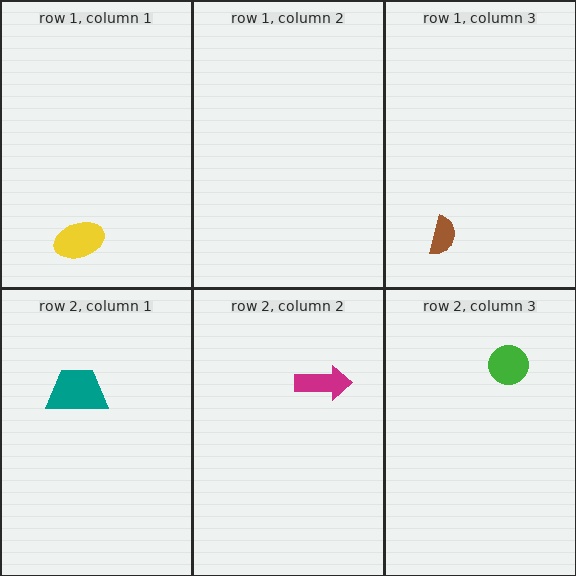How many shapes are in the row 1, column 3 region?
1.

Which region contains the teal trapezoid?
The row 2, column 1 region.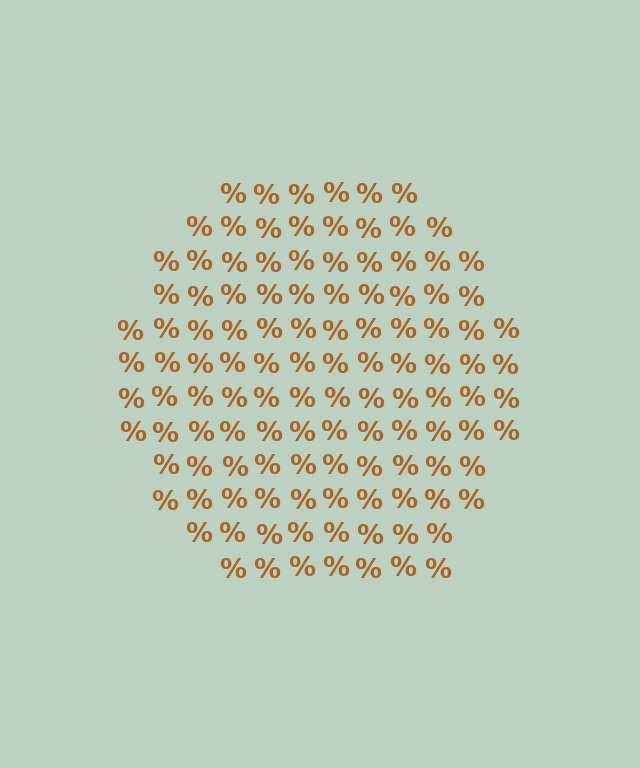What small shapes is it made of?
It is made of small percent signs.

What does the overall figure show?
The overall figure shows a hexagon.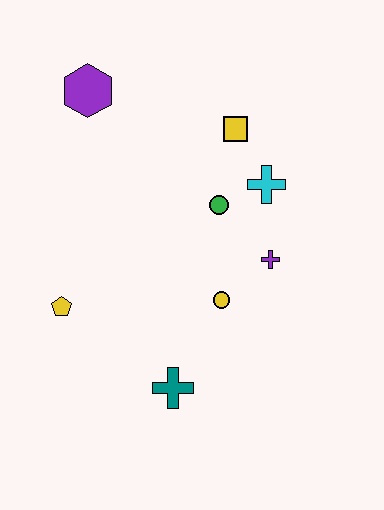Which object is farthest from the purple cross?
The purple hexagon is farthest from the purple cross.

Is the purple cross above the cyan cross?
No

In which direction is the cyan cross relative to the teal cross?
The cyan cross is above the teal cross.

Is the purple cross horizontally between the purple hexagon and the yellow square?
No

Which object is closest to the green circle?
The cyan cross is closest to the green circle.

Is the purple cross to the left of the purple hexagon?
No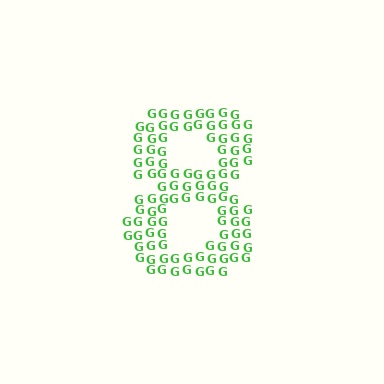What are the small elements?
The small elements are letter G's.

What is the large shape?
The large shape is the digit 8.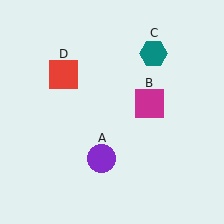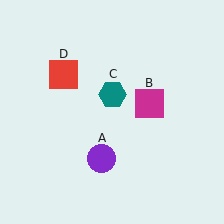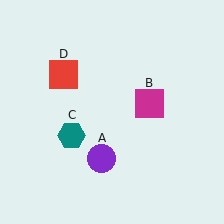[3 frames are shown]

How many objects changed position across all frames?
1 object changed position: teal hexagon (object C).